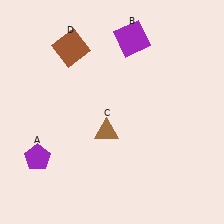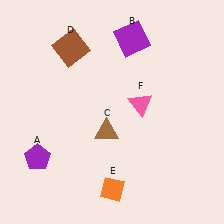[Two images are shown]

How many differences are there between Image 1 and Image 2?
There are 2 differences between the two images.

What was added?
An orange diamond (E), a pink triangle (F) were added in Image 2.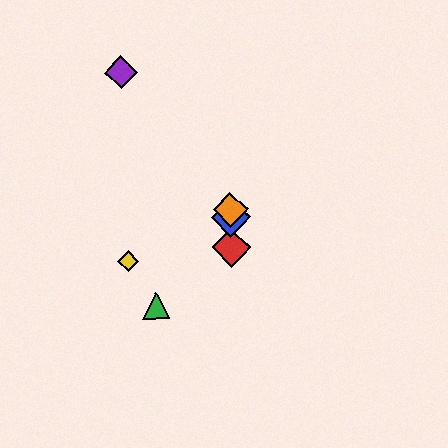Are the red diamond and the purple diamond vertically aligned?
No, the red diamond is at x≈231 and the purple diamond is at x≈121.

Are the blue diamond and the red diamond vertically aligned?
Yes, both are at x≈231.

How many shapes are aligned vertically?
3 shapes (the red diamond, the blue diamond, the orange diamond) are aligned vertically.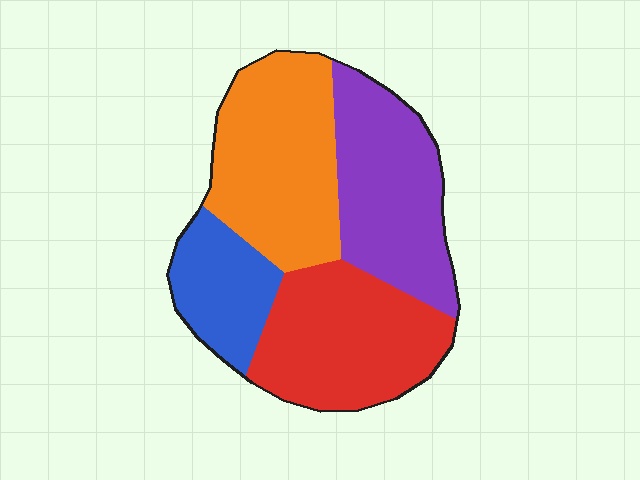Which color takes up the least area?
Blue, at roughly 15%.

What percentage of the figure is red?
Red takes up about one quarter (1/4) of the figure.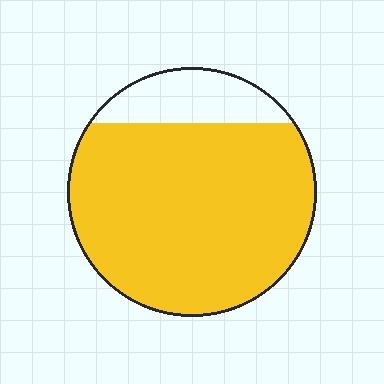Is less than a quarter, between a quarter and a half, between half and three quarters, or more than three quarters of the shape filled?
More than three quarters.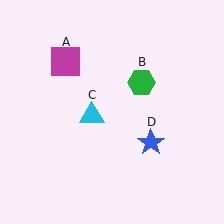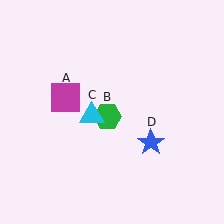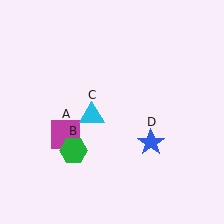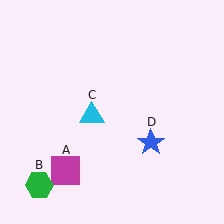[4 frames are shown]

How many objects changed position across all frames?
2 objects changed position: magenta square (object A), green hexagon (object B).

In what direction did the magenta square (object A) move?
The magenta square (object A) moved down.